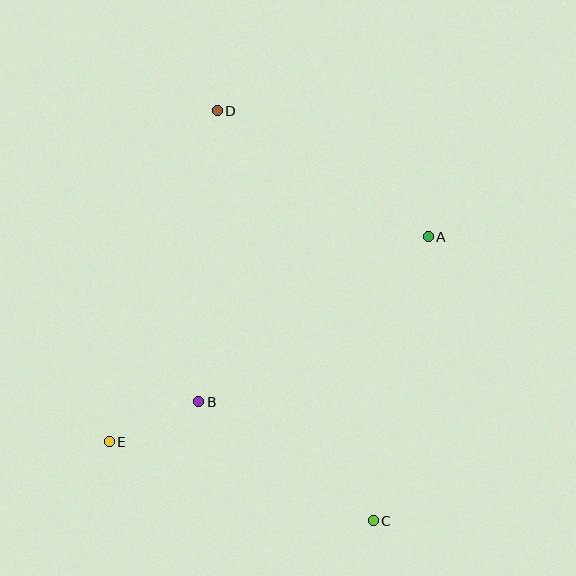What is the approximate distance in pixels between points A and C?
The distance between A and C is approximately 289 pixels.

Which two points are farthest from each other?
Points C and D are farthest from each other.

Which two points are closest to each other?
Points B and E are closest to each other.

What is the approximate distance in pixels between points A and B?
The distance between A and B is approximately 283 pixels.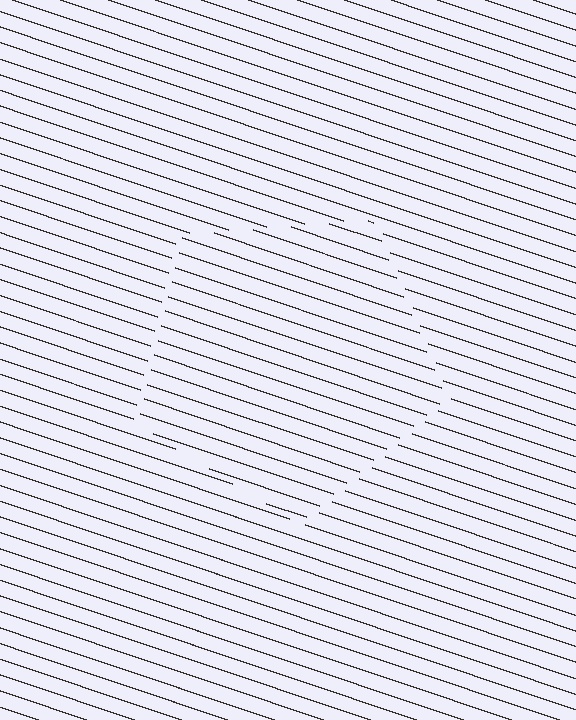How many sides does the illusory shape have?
5 sides — the line-ends trace a pentagon.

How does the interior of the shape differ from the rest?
The interior of the shape contains the same grating, shifted by half a period — the contour is defined by the phase discontinuity where line-ends from the inner and outer gratings abut.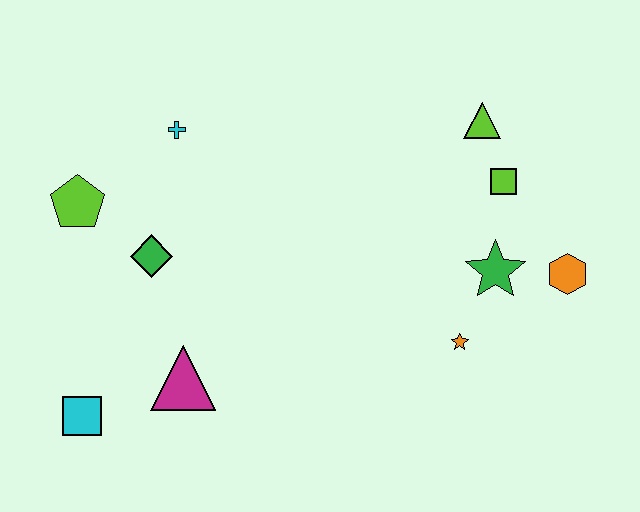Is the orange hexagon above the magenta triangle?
Yes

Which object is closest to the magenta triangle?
The cyan square is closest to the magenta triangle.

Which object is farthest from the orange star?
The lime pentagon is farthest from the orange star.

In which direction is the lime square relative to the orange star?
The lime square is above the orange star.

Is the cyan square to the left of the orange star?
Yes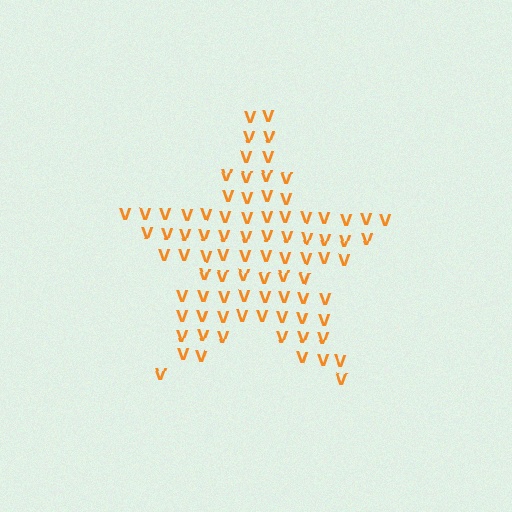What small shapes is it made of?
It is made of small letter V's.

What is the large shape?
The large shape is a star.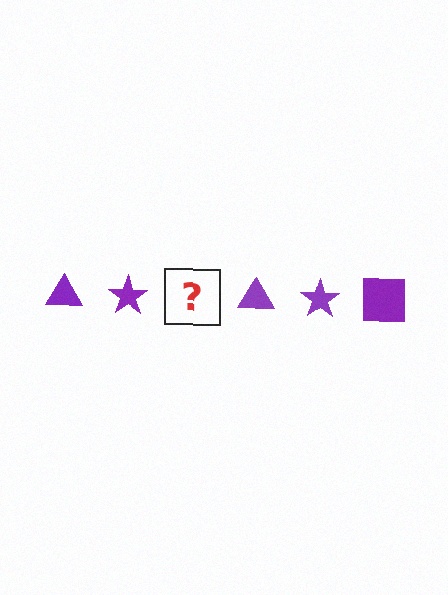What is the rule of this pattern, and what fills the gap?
The rule is that the pattern cycles through triangle, star, square shapes in purple. The gap should be filled with a purple square.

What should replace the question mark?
The question mark should be replaced with a purple square.